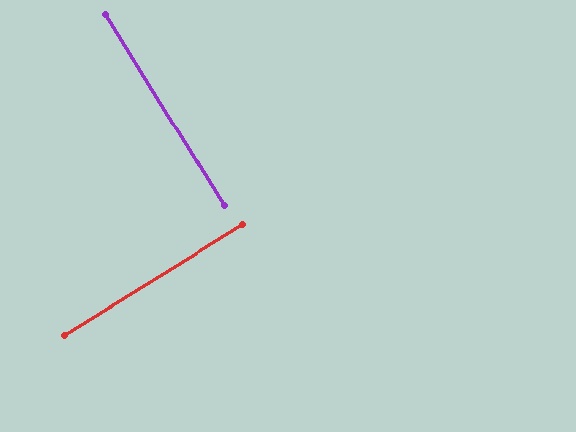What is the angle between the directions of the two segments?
Approximately 90 degrees.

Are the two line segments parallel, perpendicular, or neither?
Perpendicular — they meet at approximately 90°.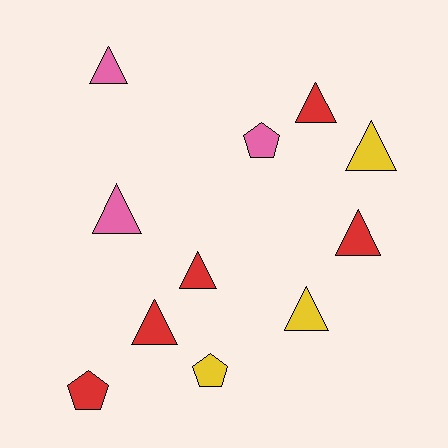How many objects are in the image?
There are 11 objects.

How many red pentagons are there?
There is 1 red pentagon.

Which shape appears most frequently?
Triangle, with 8 objects.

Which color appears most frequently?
Red, with 5 objects.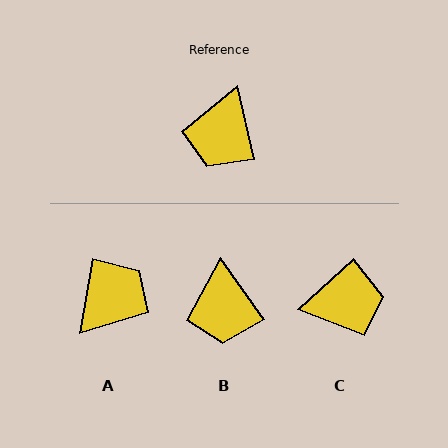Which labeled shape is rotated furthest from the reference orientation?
A, about 157 degrees away.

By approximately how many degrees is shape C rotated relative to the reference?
Approximately 119 degrees counter-clockwise.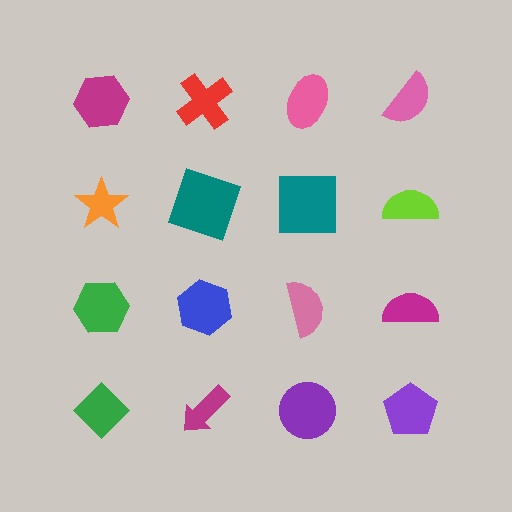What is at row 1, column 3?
A pink ellipse.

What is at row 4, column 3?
A purple circle.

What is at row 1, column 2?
A red cross.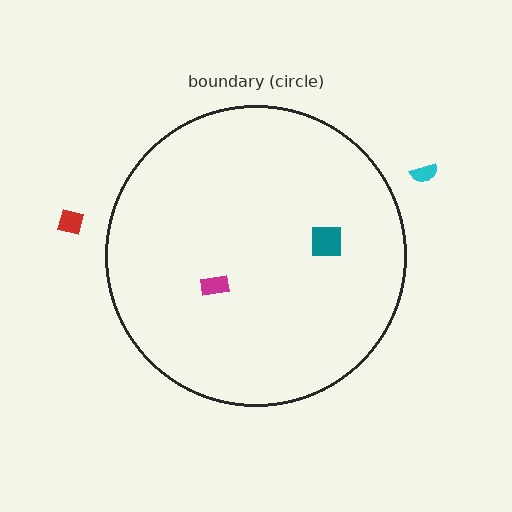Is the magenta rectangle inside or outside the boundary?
Inside.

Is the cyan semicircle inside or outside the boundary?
Outside.